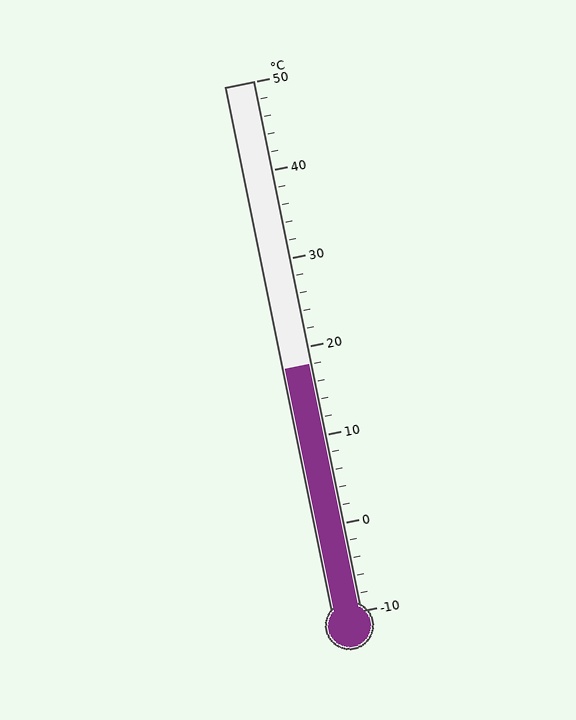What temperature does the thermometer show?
The thermometer shows approximately 18°C.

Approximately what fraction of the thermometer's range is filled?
The thermometer is filled to approximately 45% of its range.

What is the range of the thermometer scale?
The thermometer scale ranges from -10°C to 50°C.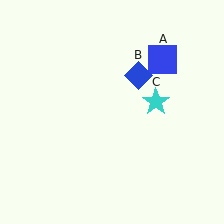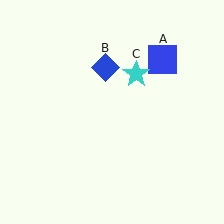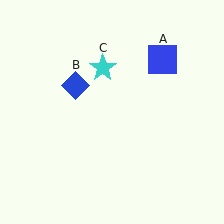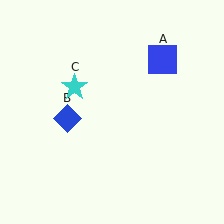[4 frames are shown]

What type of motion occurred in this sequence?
The blue diamond (object B), cyan star (object C) rotated counterclockwise around the center of the scene.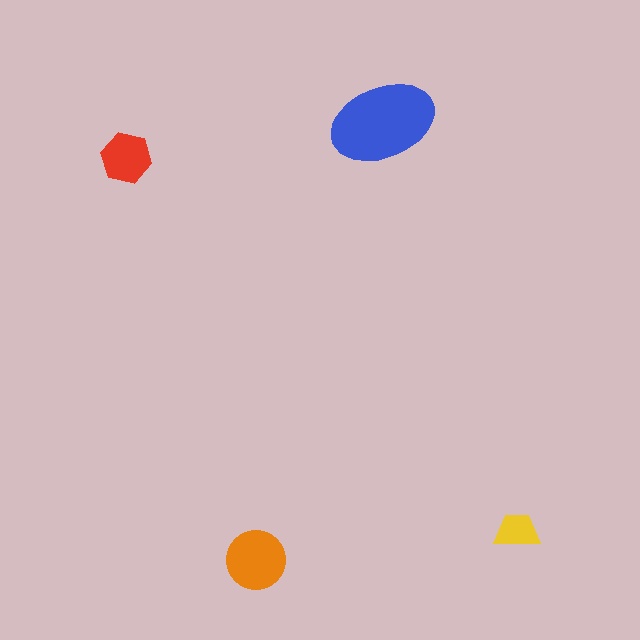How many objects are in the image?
There are 4 objects in the image.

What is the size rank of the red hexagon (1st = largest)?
3rd.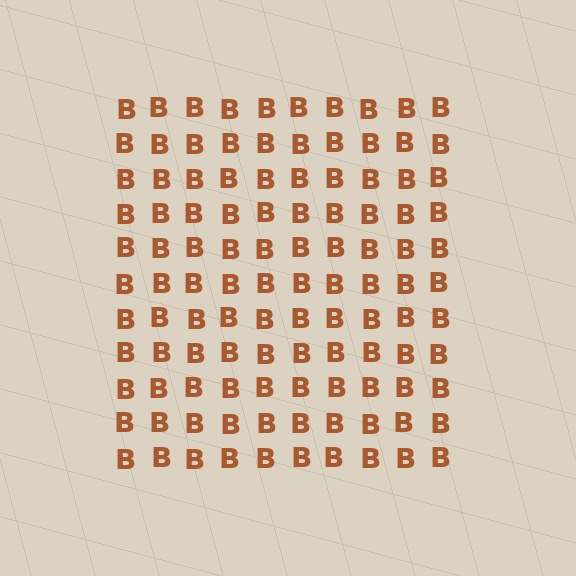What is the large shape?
The large shape is a square.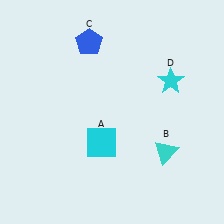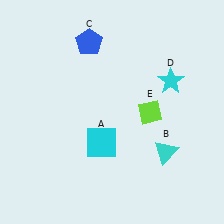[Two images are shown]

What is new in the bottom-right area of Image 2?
A lime diamond (E) was added in the bottom-right area of Image 2.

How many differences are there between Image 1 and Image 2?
There is 1 difference between the two images.